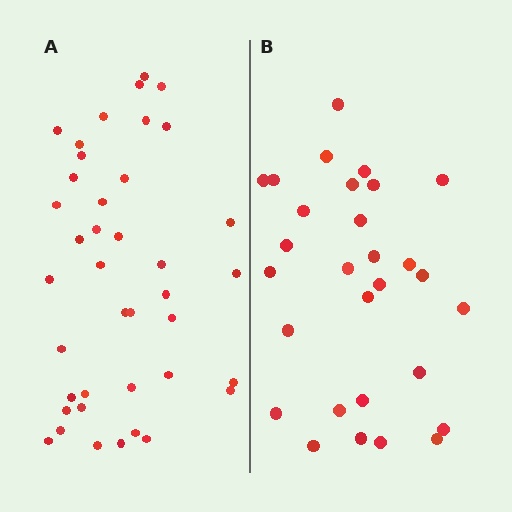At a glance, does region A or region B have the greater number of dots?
Region A (the left region) has more dots.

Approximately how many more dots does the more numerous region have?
Region A has roughly 12 or so more dots than region B.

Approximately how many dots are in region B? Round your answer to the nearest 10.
About 30 dots. (The exact count is 29, which rounds to 30.)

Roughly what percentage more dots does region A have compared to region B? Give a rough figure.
About 40% more.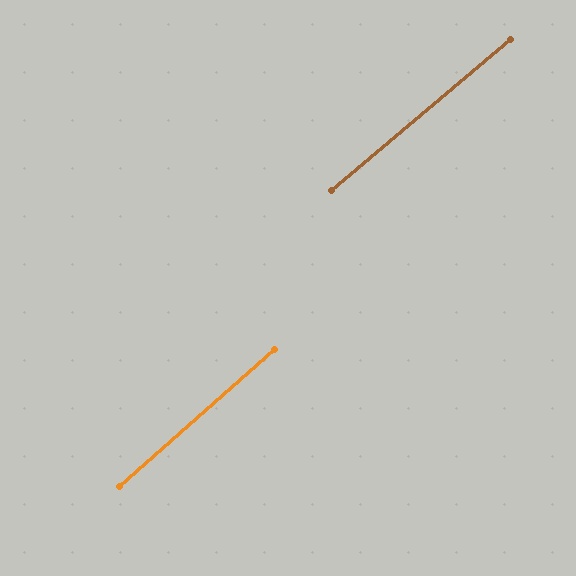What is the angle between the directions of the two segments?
Approximately 1 degree.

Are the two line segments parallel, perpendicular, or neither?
Parallel — their directions differ by only 1.0°.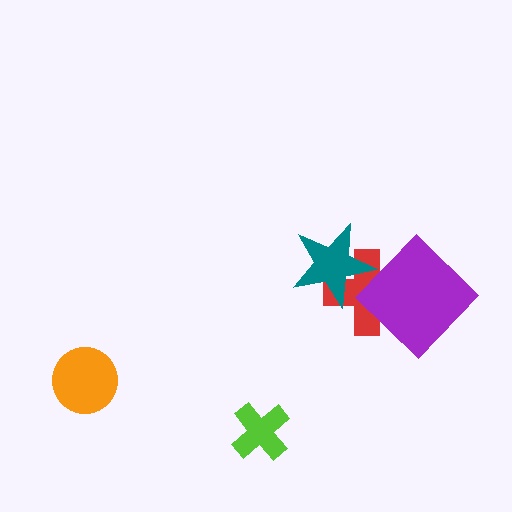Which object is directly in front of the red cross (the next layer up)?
The teal star is directly in front of the red cross.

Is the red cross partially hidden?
Yes, it is partially covered by another shape.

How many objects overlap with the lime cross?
0 objects overlap with the lime cross.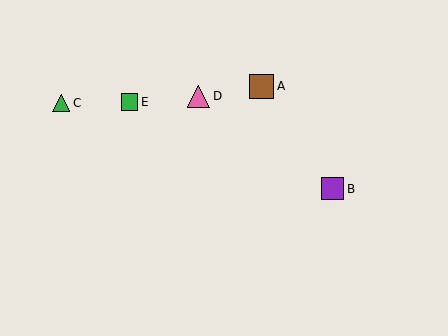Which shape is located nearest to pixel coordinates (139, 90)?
The green square (labeled E) at (129, 102) is nearest to that location.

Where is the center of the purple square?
The center of the purple square is at (333, 189).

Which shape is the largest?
The brown square (labeled A) is the largest.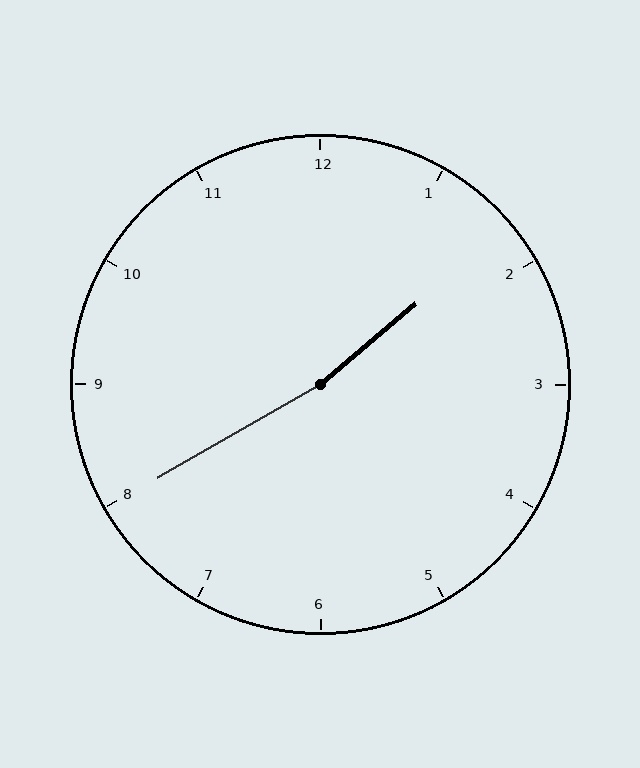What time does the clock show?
1:40.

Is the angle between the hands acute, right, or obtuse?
It is obtuse.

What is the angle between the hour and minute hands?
Approximately 170 degrees.